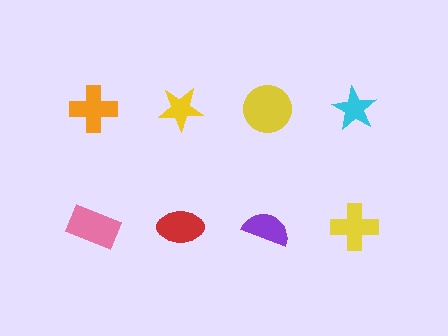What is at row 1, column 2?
A yellow star.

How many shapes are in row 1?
4 shapes.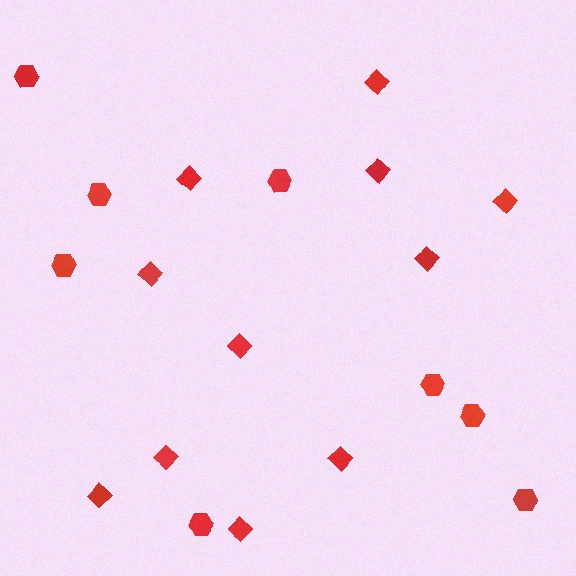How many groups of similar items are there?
There are 2 groups: one group of diamonds (11) and one group of hexagons (8).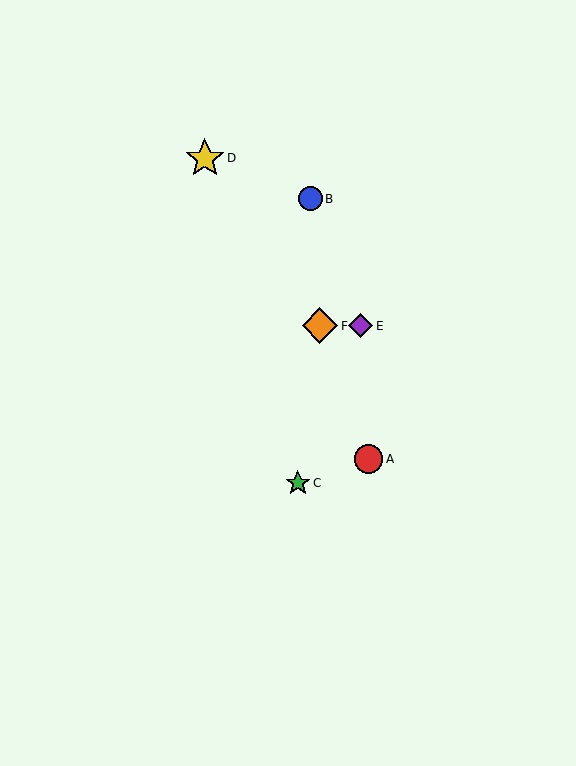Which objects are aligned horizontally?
Objects E, F are aligned horizontally.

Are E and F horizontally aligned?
Yes, both are at y≈326.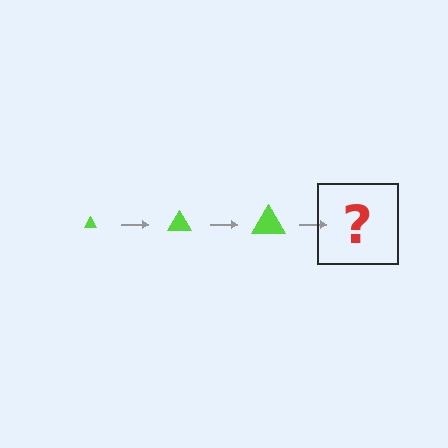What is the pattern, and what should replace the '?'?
The pattern is that the triangle gets progressively larger each step. The '?' should be a lime triangle, larger than the previous one.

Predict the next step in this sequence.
The next step is a lime triangle, larger than the previous one.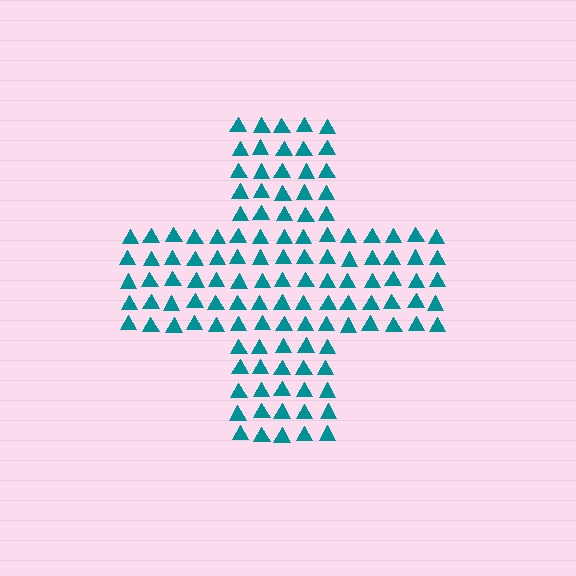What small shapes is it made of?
It is made of small triangles.